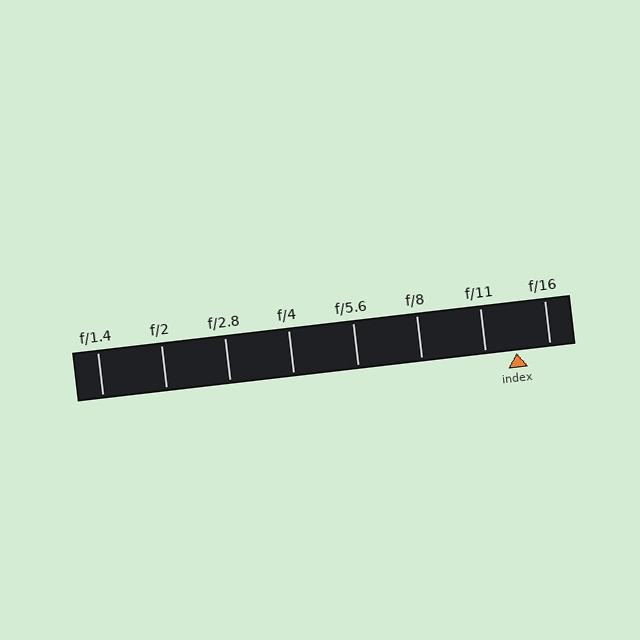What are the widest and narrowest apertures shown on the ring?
The widest aperture shown is f/1.4 and the narrowest is f/16.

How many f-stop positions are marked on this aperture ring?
There are 8 f-stop positions marked.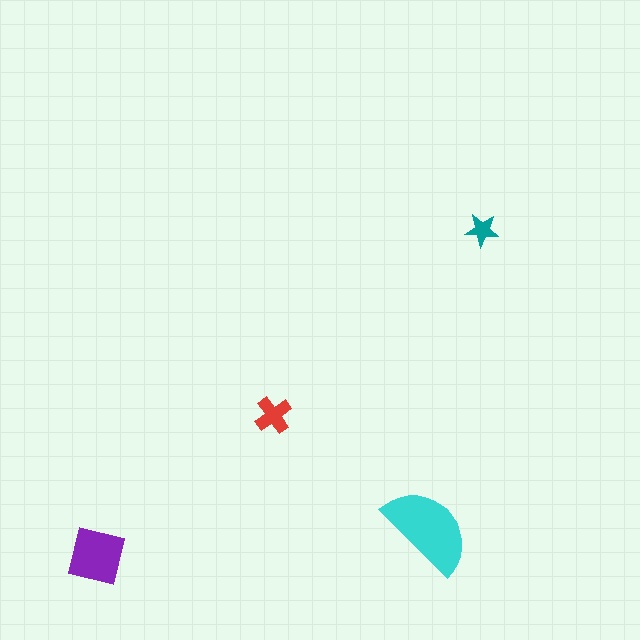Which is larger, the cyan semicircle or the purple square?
The cyan semicircle.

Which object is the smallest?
The teal star.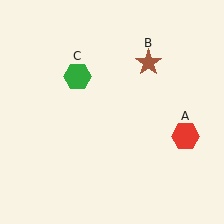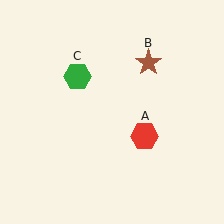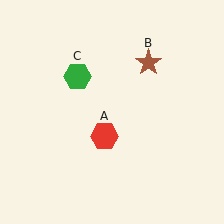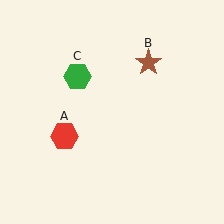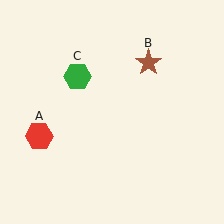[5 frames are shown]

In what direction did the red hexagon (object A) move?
The red hexagon (object A) moved left.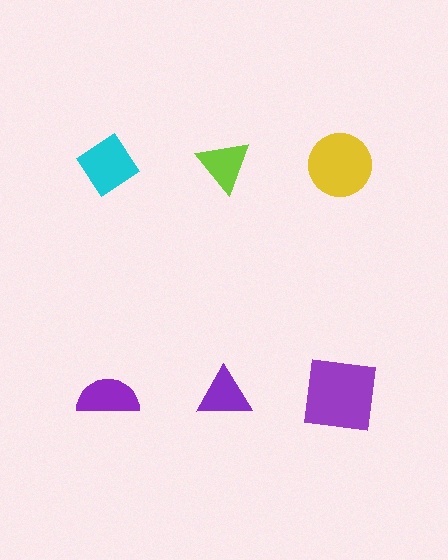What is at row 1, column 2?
A lime triangle.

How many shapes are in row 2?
3 shapes.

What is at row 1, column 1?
A cyan diamond.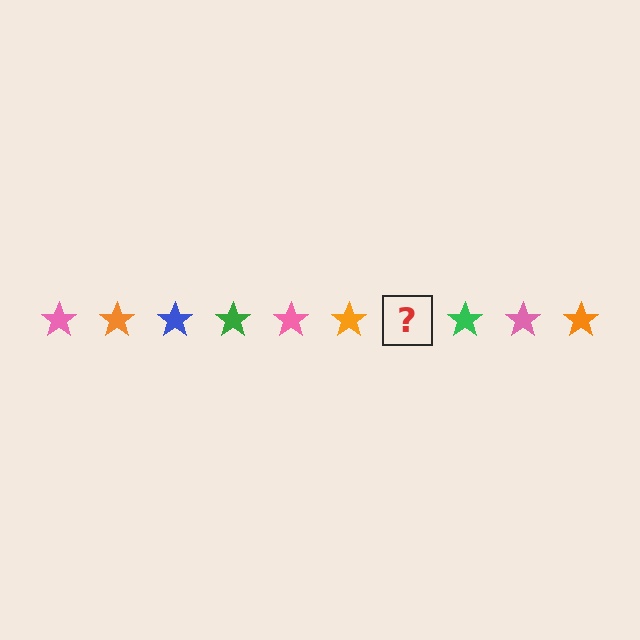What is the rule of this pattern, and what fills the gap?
The rule is that the pattern cycles through pink, orange, blue, green stars. The gap should be filled with a blue star.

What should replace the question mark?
The question mark should be replaced with a blue star.